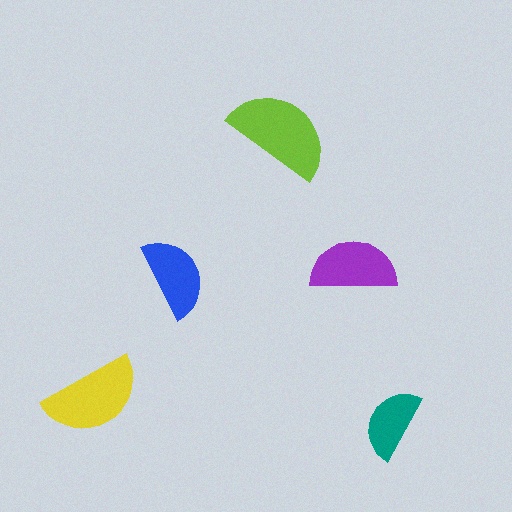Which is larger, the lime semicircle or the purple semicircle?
The lime one.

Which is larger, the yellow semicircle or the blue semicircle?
The yellow one.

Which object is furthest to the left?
The yellow semicircle is leftmost.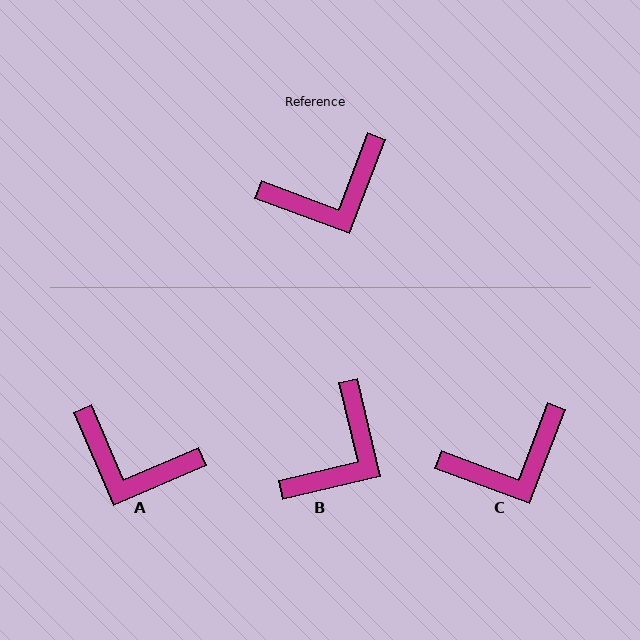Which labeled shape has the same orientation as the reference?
C.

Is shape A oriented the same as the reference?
No, it is off by about 46 degrees.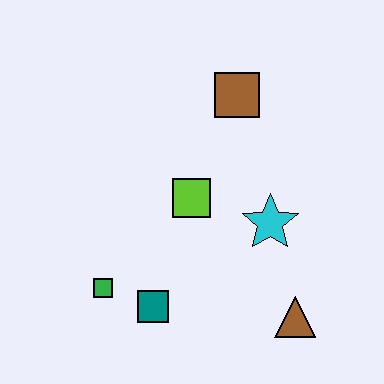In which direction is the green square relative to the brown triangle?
The green square is to the left of the brown triangle.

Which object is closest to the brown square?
The lime square is closest to the brown square.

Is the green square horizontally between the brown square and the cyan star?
No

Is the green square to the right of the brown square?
No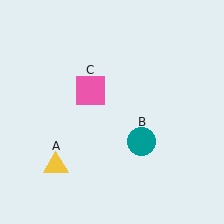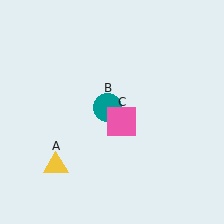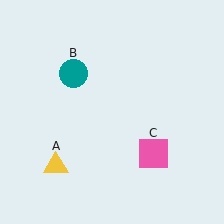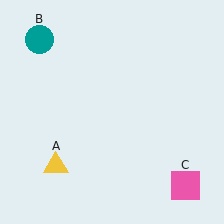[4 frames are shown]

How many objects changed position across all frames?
2 objects changed position: teal circle (object B), pink square (object C).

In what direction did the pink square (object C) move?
The pink square (object C) moved down and to the right.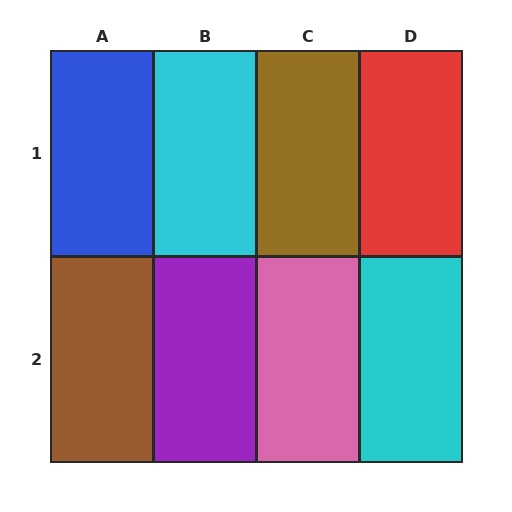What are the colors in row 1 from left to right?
Blue, cyan, brown, red.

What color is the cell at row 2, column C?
Pink.